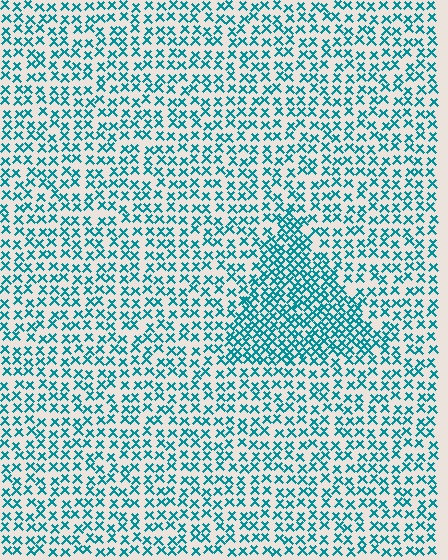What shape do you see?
I see a triangle.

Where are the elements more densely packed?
The elements are more densely packed inside the triangle boundary.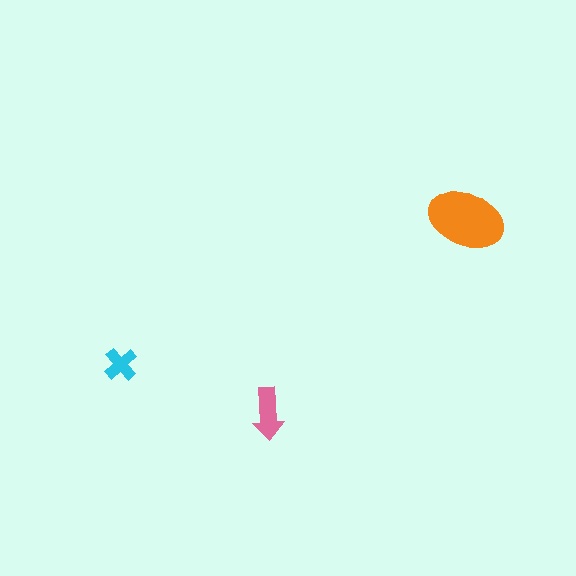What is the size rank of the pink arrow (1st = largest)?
2nd.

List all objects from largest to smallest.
The orange ellipse, the pink arrow, the cyan cross.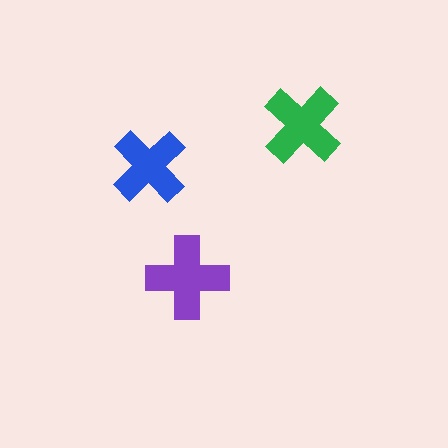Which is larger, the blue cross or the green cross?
The green one.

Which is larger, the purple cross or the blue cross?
The purple one.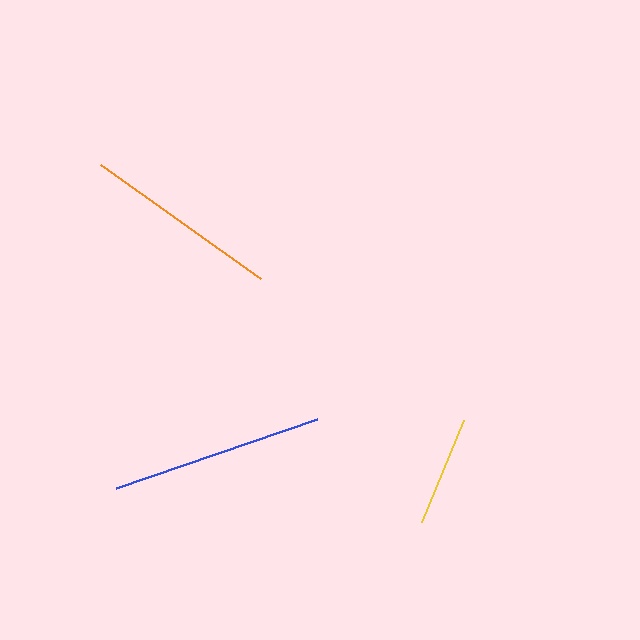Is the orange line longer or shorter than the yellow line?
The orange line is longer than the yellow line.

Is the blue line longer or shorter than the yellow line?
The blue line is longer than the yellow line.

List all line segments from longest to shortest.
From longest to shortest: blue, orange, yellow.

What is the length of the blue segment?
The blue segment is approximately 213 pixels long.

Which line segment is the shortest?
The yellow line is the shortest at approximately 111 pixels.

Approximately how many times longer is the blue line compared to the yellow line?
The blue line is approximately 1.9 times the length of the yellow line.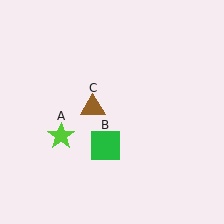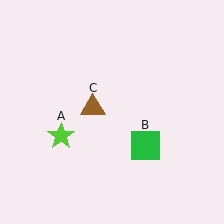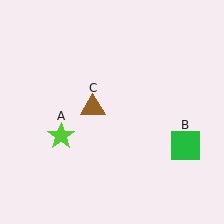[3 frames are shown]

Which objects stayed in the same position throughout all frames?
Lime star (object A) and brown triangle (object C) remained stationary.